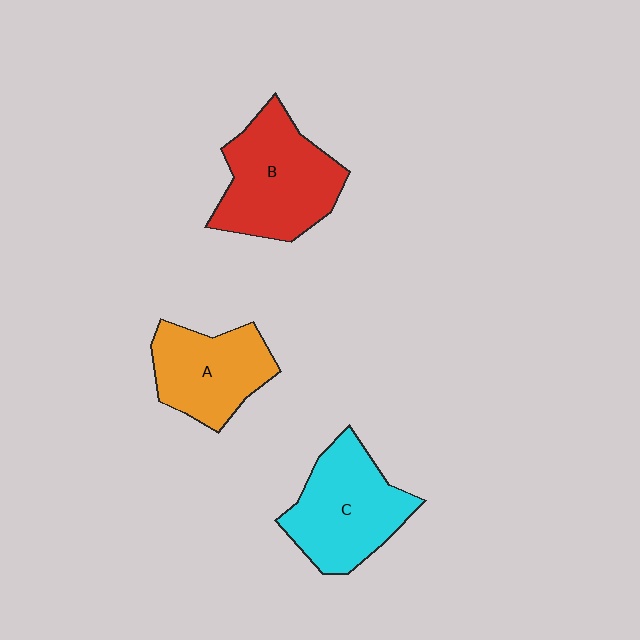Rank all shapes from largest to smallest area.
From largest to smallest: B (red), C (cyan), A (orange).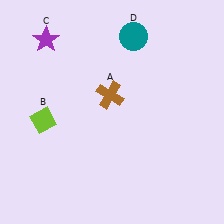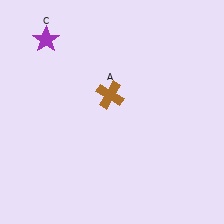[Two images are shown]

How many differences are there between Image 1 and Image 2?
There are 2 differences between the two images.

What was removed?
The teal circle (D), the lime diamond (B) were removed in Image 2.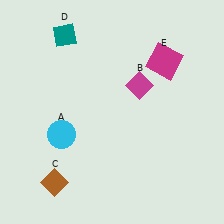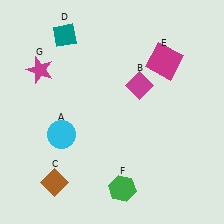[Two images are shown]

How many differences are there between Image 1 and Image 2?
There are 2 differences between the two images.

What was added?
A green hexagon (F), a magenta star (G) were added in Image 2.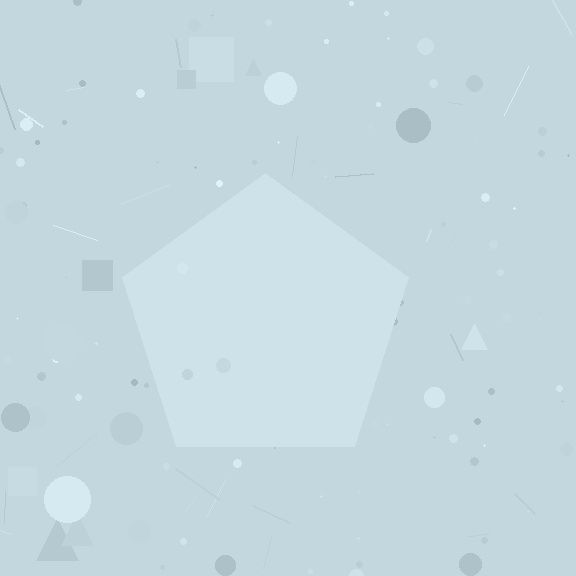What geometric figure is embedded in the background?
A pentagon is embedded in the background.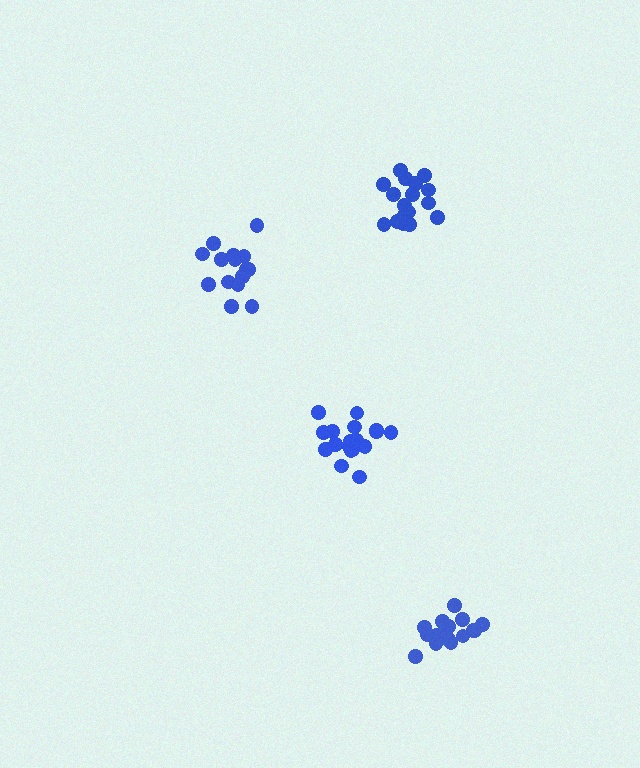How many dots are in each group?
Group 1: 15 dots, Group 2: 18 dots, Group 3: 17 dots, Group 4: 19 dots (69 total).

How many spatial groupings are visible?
There are 4 spatial groupings.